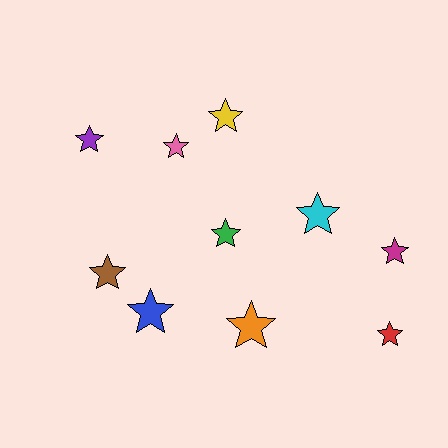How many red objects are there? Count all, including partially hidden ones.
There is 1 red object.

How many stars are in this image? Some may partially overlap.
There are 10 stars.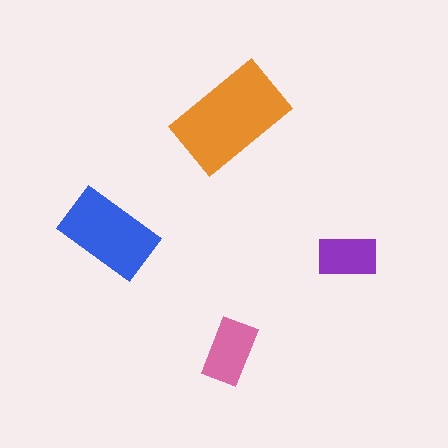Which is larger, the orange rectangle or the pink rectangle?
The orange one.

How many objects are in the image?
There are 4 objects in the image.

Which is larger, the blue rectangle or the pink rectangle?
The blue one.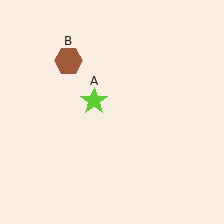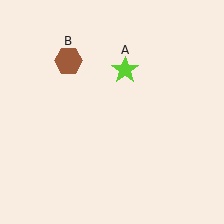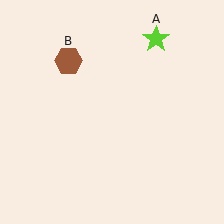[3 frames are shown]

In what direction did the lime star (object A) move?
The lime star (object A) moved up and to the right.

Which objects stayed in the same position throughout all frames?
Brown hexagon (object B) remained stationary.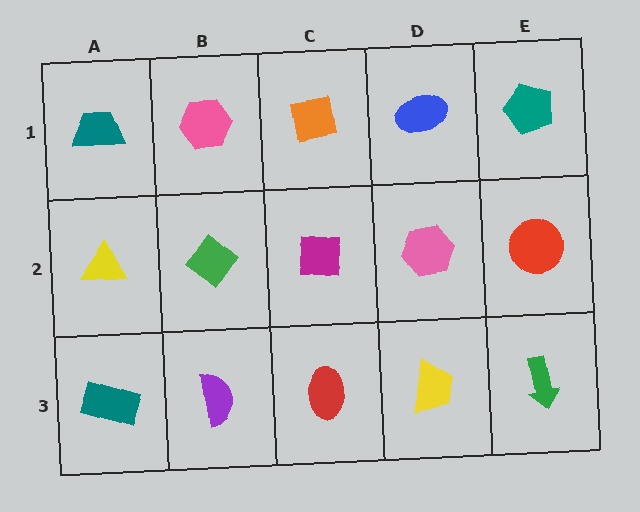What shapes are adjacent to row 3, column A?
A yellow triangle (row 2, column A), a purple semicircle (row 3, column B).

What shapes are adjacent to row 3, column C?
A magenta square (row 2, column C), a purple semicircle (row 3, column B), a yellow trapezoid (row 3, column D).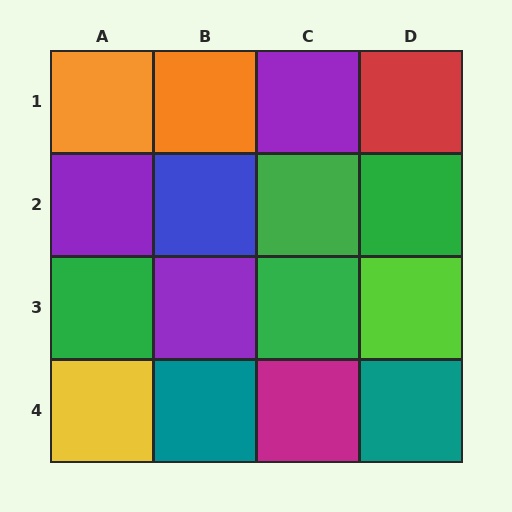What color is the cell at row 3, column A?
Green.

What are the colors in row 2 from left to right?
Purple, blue, green, green.